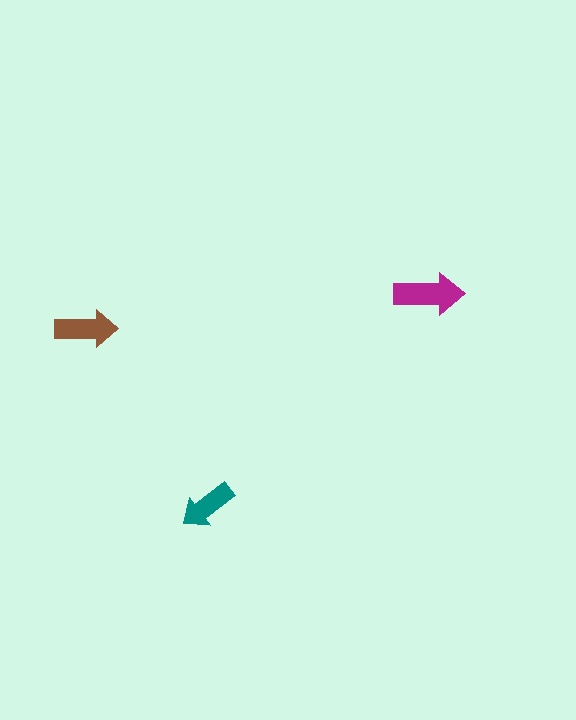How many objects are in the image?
There are 3 objects in the image.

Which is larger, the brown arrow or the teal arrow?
The brown one.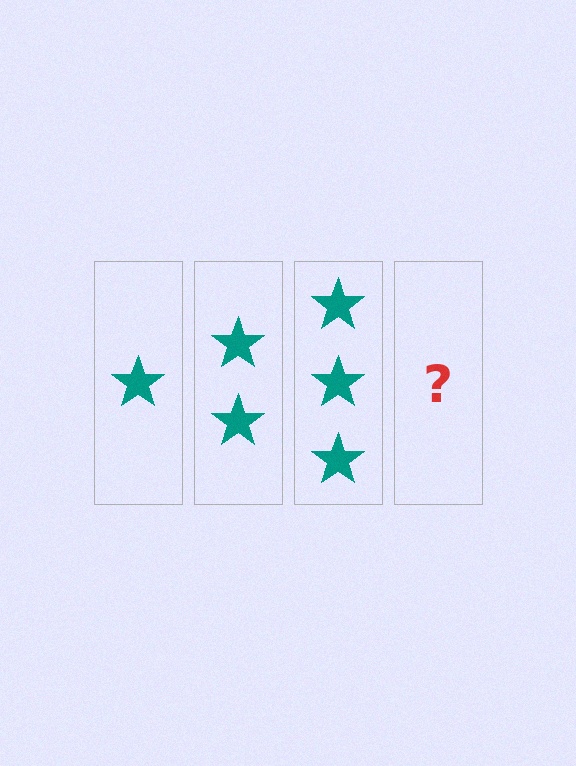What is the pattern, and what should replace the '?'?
The pattern is that each step adds one more star. The '?' should be 4 stars.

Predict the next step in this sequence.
The next step is 4 stars.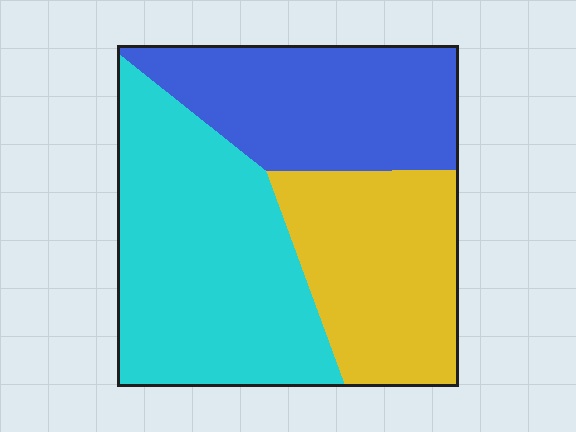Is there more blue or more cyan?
Cyan.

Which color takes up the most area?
Cyan, at roughly 40%.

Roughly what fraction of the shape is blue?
Blue covers roughly 30% of the shape.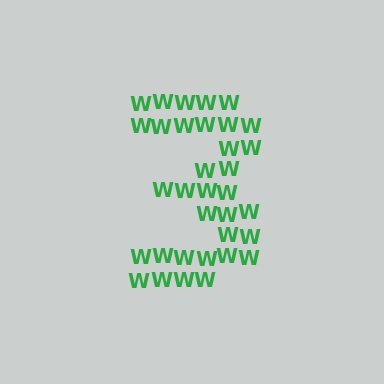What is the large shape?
The large shape is the digit 3.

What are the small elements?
The small elements are letter W's.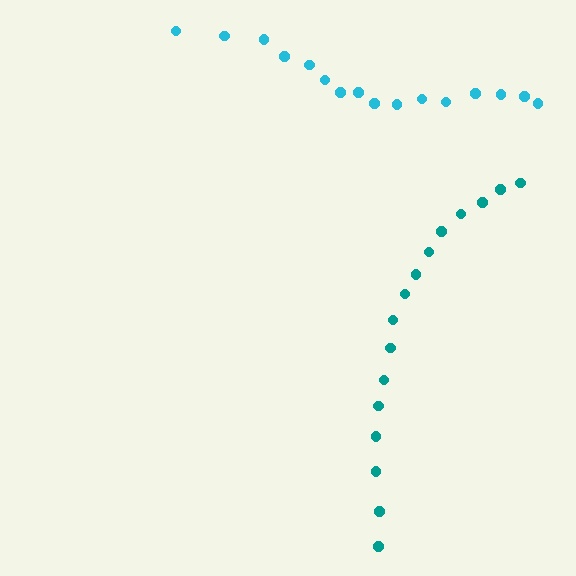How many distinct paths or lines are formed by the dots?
There are 2 distinct paths.